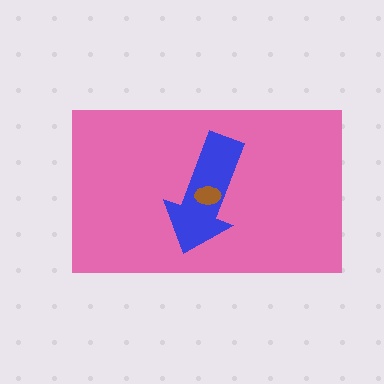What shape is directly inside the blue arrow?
The brown ellipse.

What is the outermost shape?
The pink rectangle.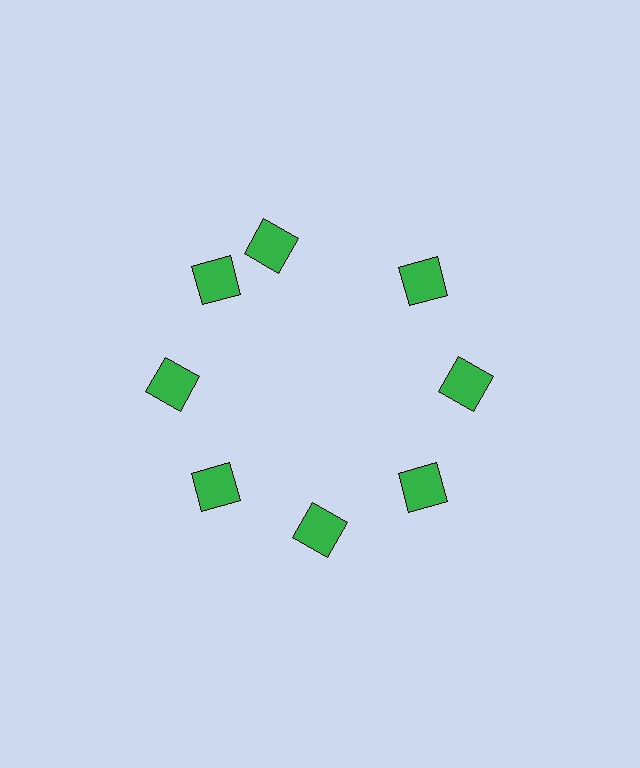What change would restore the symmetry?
The symmetry would be restored by rotating it back into even spacing with its neighbors so that all 8 squares sit at equal angles and equal distance from the center.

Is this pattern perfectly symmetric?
No. The 8 green squares are arranged in a ring, but one element near the 12 o'clock position is rotated out of alignment along the ring, breaking the 8-fold rotational symmetry.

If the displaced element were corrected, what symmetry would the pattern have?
It would have 8-fold rotational symmetry — the pattern would map onto itself every 45 degrees.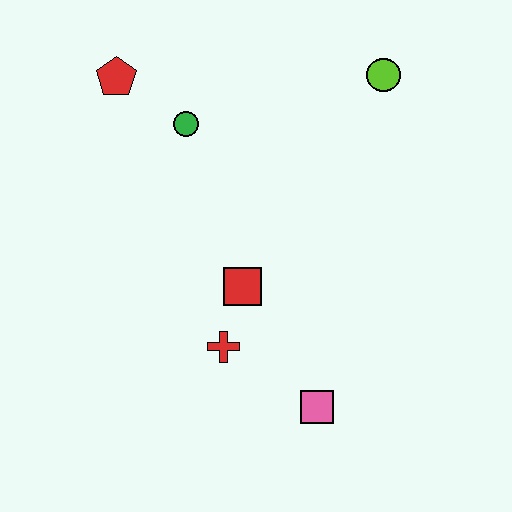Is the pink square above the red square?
No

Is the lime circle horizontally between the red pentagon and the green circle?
No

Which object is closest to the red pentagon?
The green circle is closest to the red pentagon.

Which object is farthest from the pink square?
The red pentagon is farthest from the pink square.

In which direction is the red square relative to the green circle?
The red square is below the green circle.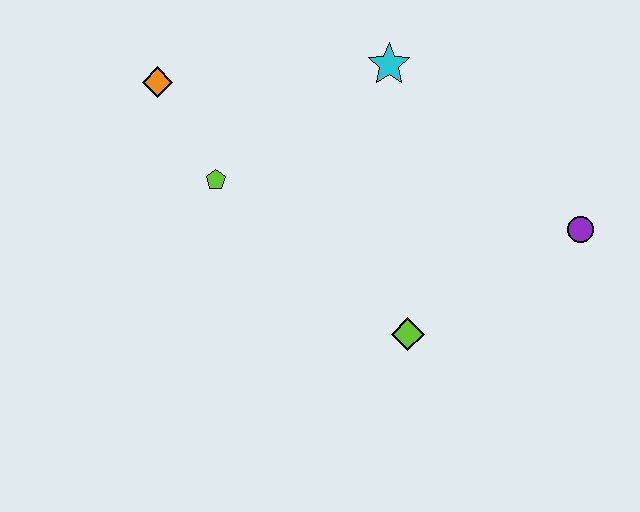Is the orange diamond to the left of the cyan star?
Yes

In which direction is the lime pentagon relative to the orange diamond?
The lime pentagon is below the orange diamond.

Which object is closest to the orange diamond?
The lime pentagon is closest to the orange diamond.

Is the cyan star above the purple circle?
Yes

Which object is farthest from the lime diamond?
The orange diamond is farthest from the lime diamond.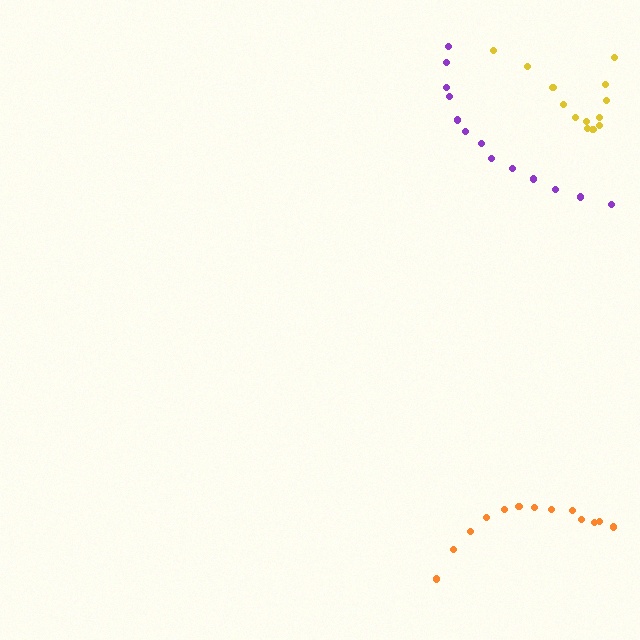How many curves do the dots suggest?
There are 3 distinct paths.